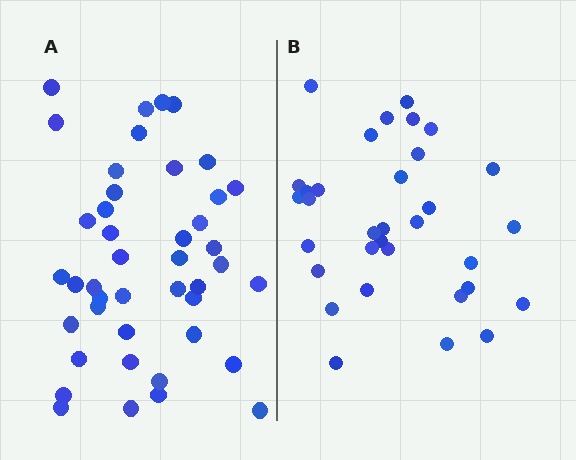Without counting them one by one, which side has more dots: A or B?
Region A (the left region) has more dots.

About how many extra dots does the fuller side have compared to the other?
Region A has roughly 10 or so more dots than region B.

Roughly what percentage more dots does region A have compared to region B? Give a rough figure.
About 30% more.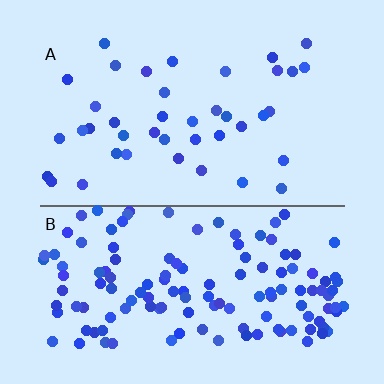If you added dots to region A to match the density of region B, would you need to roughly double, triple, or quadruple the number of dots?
Approximately triple.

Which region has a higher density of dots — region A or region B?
B (the bottom).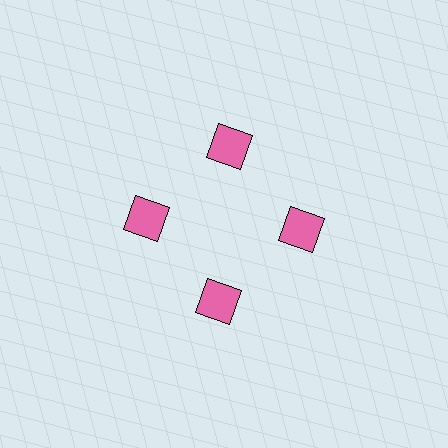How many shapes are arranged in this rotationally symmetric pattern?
There are 4 shapes, arranged in 4 groups of 1.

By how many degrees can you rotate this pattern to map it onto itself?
The pattern maps onto itself every 90 degrees of rotation.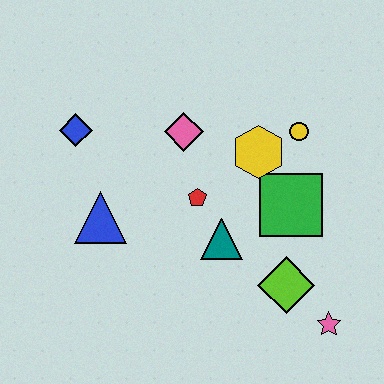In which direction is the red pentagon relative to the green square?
The red pentagon is to the left of the green square.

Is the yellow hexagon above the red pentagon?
Yes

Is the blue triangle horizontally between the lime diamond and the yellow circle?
No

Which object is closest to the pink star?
The lime diamond is closest to the pink star.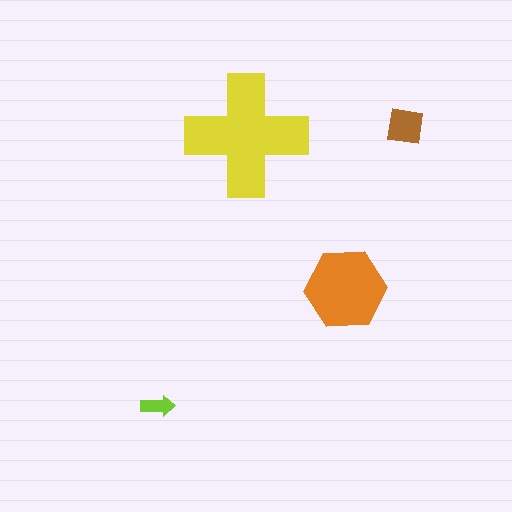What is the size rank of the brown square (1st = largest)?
3rd.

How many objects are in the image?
There are 4 objects in the image.